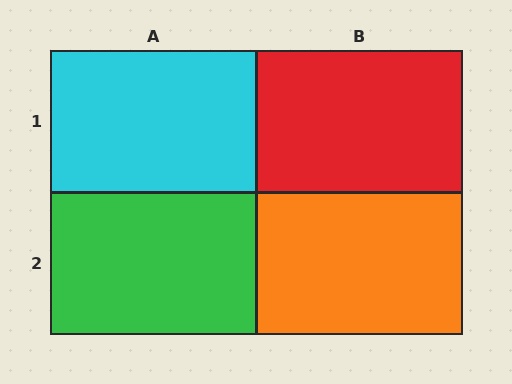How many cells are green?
1 cell is green.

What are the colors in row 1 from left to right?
Cyan, red.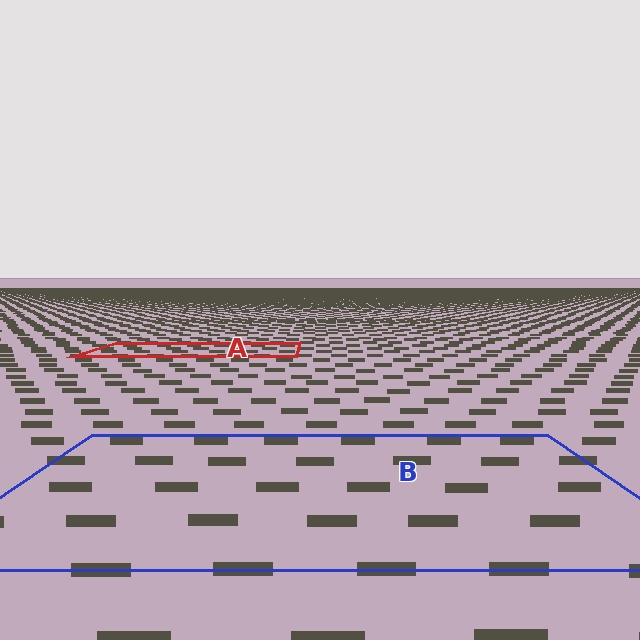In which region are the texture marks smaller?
The texture marks are smaller in region A, because it is farther away.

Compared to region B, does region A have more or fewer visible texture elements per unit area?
Region A has more texture elements per unit area — they are packed more densely because it is farther away.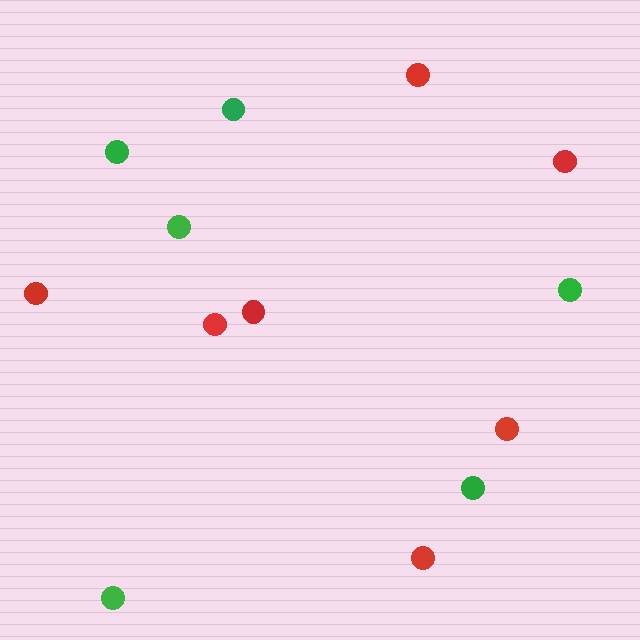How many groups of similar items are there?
There are 2 groups: one group of green circles (6) and one group of red circles (7).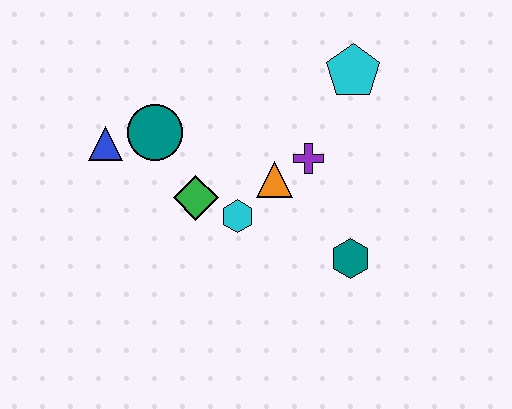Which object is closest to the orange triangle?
The purple cross is closest to the orange triangle.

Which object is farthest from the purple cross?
The blue triangle is farthest from the purple cross.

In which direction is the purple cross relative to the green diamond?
The purple cross is to the right of the green diamond.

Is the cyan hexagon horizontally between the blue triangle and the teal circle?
No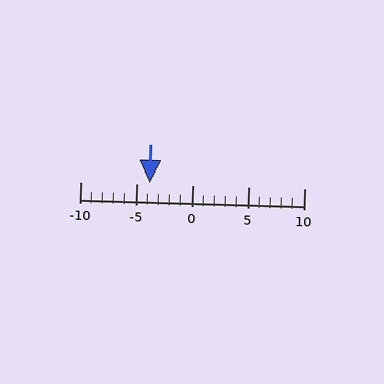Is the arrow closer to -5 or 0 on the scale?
The arrow is closer to -5.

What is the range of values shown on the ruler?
The ruler shows values from -10 to 10.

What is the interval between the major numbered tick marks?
The major tick marks are spaced 5 units apart.